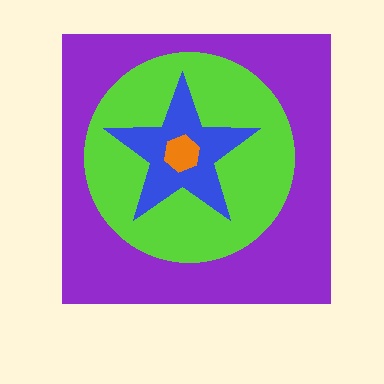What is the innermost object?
The orange hexagon.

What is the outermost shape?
The purple square.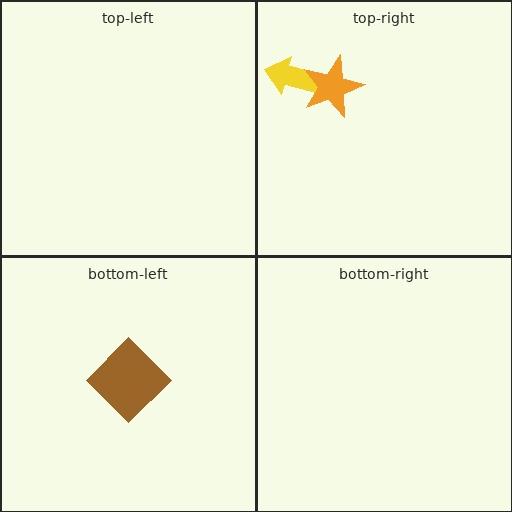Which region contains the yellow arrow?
The top-right region.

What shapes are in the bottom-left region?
The brown diamond.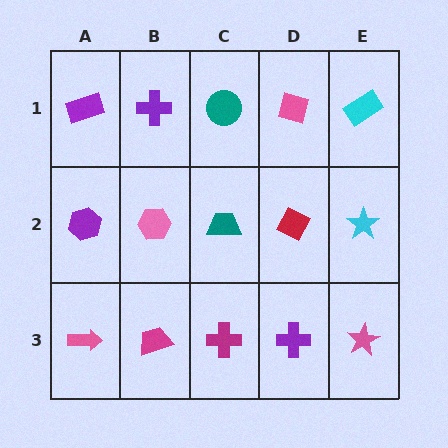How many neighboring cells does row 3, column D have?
3.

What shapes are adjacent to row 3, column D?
A red diamond (row 2, column D), a magenta cross (row 3, column C), a pink star (row 3, column E).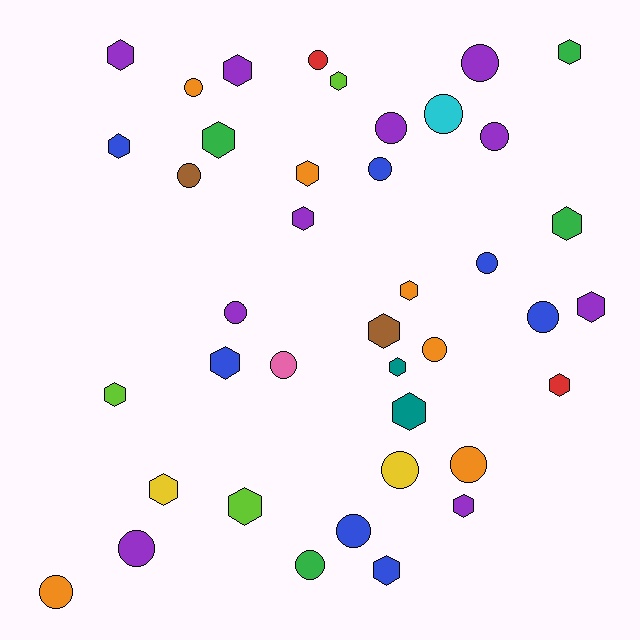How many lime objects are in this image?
There are 3 lime objects.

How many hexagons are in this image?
There are 21 hexagons.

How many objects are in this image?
There are 40 objects.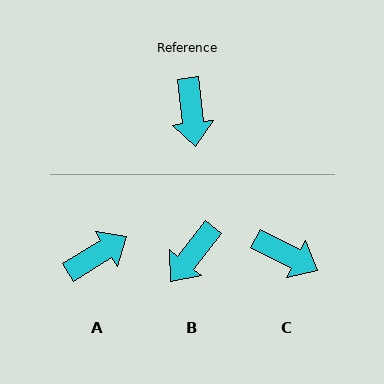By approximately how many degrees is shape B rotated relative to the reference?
Approximately 45 degrees clockwise.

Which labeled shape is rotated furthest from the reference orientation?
A, about 115 degrees away.